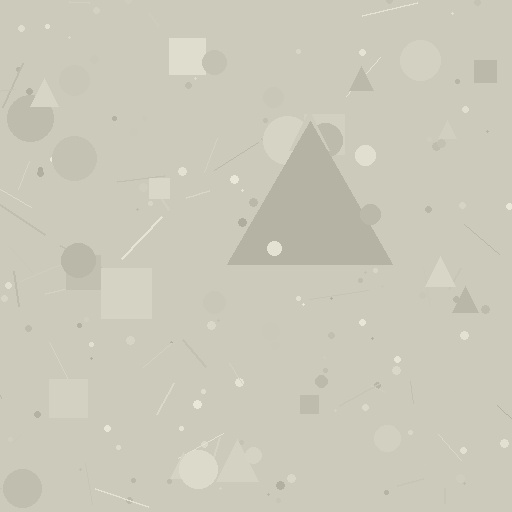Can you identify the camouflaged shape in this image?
The camouflaged shape is a triangle.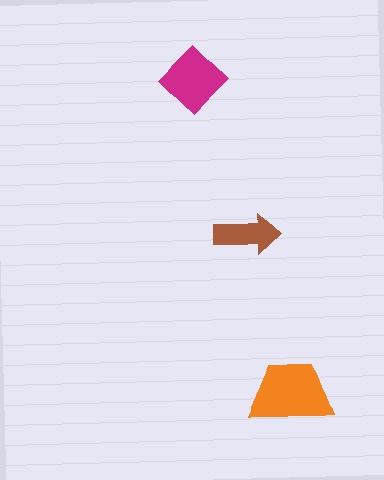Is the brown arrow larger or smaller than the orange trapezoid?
Smaller.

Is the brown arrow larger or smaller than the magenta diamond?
Smaller.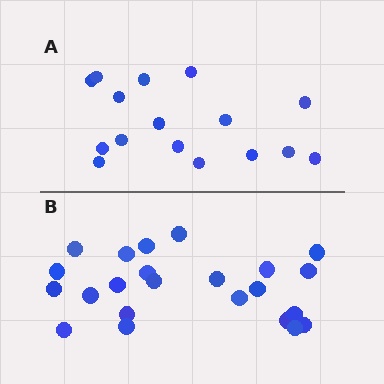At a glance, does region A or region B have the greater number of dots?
Region B (the bottom region) has more dots.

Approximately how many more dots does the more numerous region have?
Region B has roughly 8 or so more dots than region A.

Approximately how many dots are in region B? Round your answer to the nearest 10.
About 20 dots. (The exact count is 23, which rounds to 20.)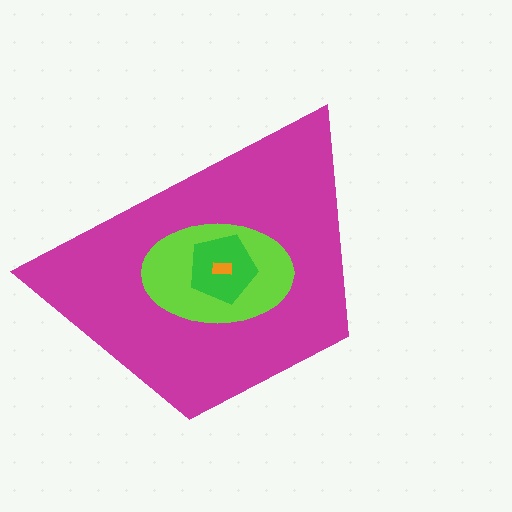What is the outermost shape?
The magenta trapezoid.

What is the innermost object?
The orange rectangle.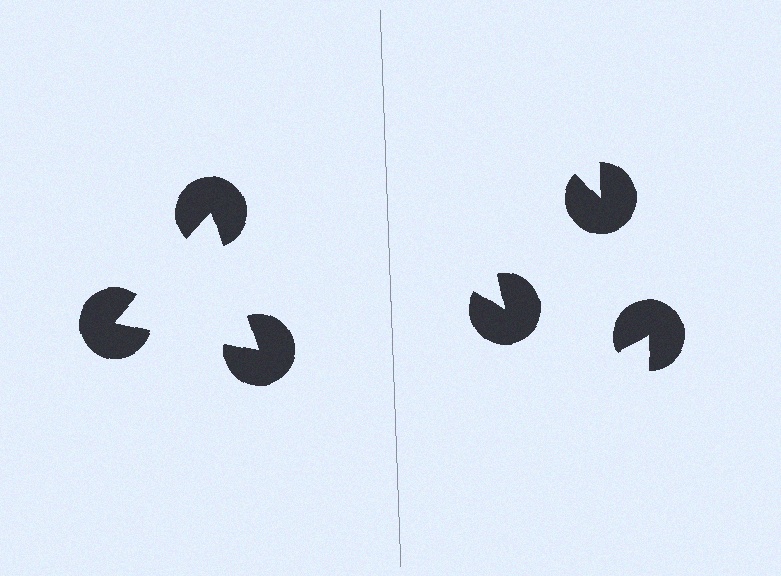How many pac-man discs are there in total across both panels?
6 — 3 on each side.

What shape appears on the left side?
An illusory triangle.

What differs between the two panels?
The pac-man discs are positioned identically on both sides; only the wedge orientations differ. On the left they align to a triangle; on the right they are misaligned.